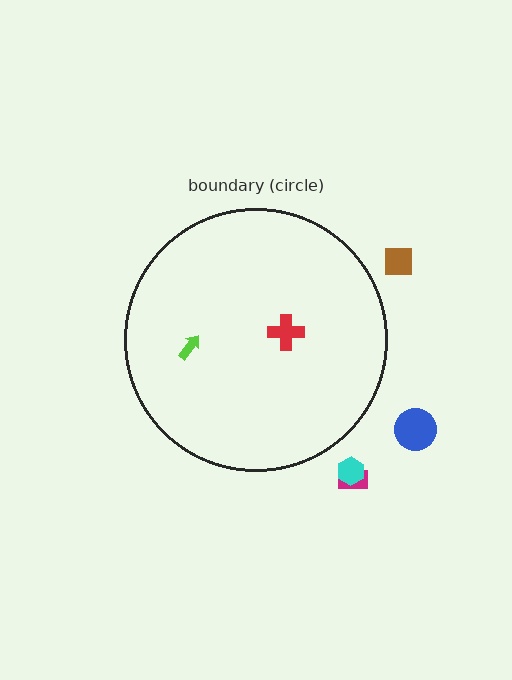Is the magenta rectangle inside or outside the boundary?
Outside.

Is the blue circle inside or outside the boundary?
Outside.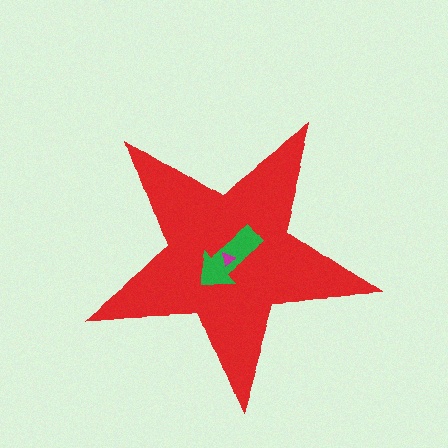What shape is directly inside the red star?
The green arrow.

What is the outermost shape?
The red star.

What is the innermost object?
The magenta triangle.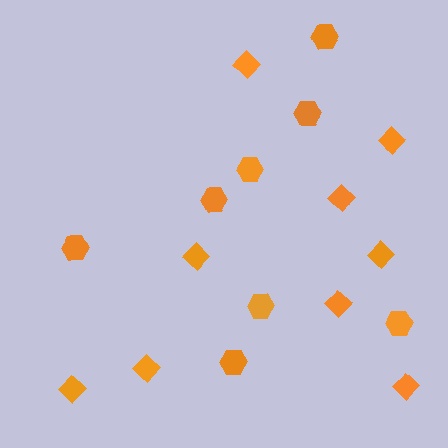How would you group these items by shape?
There are 2 groups: one group of hexagons (8) and one group of diamonds (9).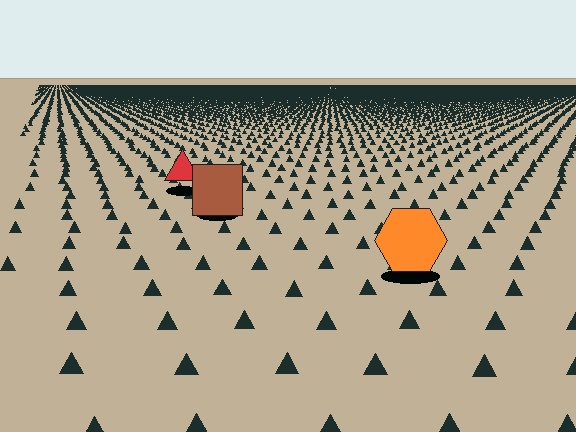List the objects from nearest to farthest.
From nearest to farthest: the orange hexagon, the brown square, the red triangle.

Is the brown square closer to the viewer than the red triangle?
Yes. The brown square is closer — you can tell from the texture gradient: the ground texture is coarser near it.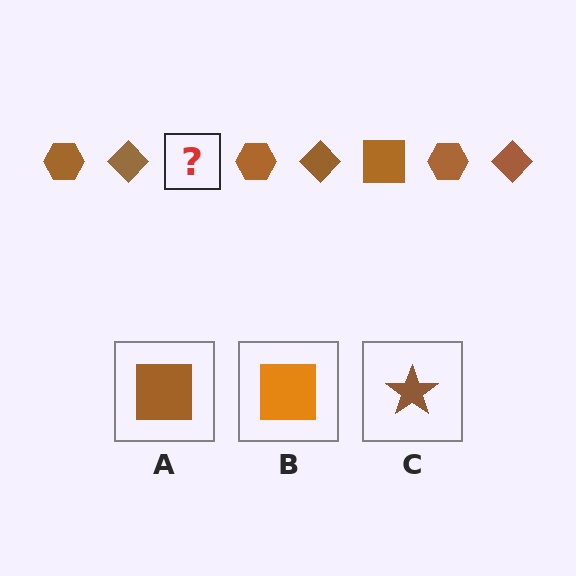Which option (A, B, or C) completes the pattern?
A.